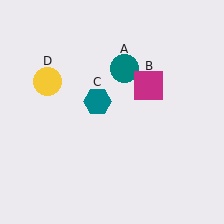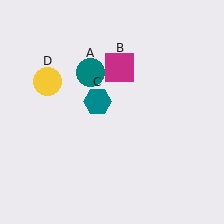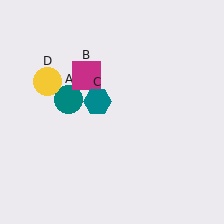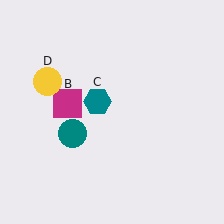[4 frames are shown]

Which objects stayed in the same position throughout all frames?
Teal hexagon (object C) and yellow circle (object D) remained stationary.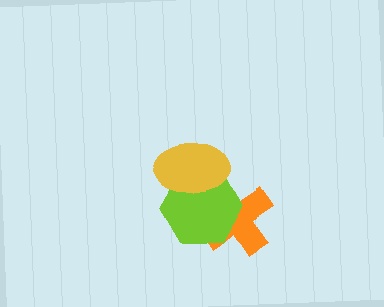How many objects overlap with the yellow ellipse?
2 objects overlap with the yellow ellipse.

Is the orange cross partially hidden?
Yes, it is partially covered by another shape.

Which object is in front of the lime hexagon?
The yellow ellipse is in front of the lime hexagon.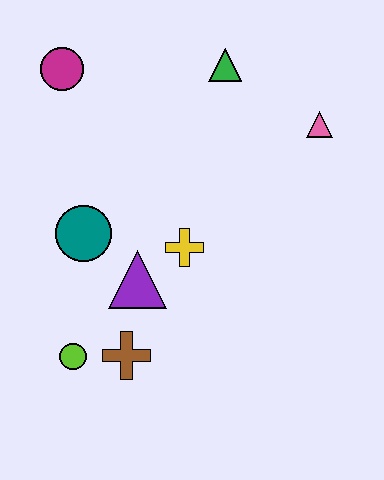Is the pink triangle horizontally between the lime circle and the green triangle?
No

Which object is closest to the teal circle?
The purple triangle is closest to the teal circle.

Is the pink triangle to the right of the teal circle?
Yes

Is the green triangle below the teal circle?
No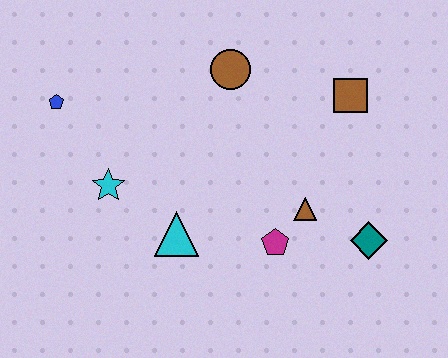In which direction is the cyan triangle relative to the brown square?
The cyan triangle is to the left of the brown square.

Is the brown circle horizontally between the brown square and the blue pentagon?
Yes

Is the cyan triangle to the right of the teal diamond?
No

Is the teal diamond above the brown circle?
No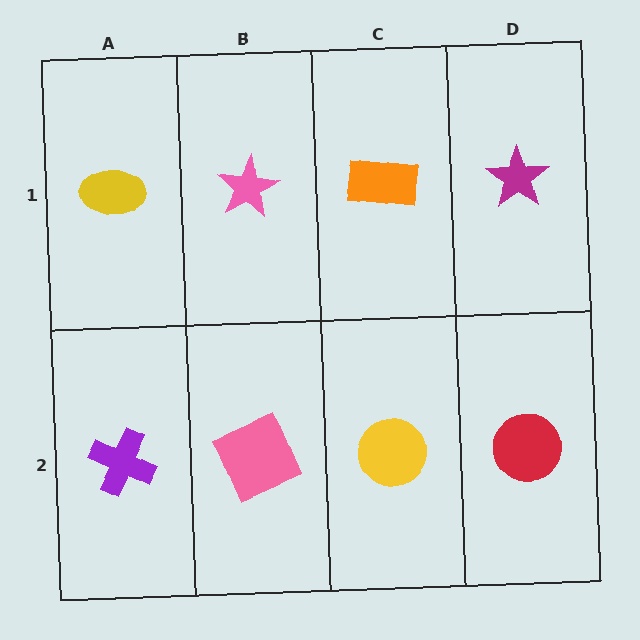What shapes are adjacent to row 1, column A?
A purple cross (row 2, column A), a pink star (row 1, column B).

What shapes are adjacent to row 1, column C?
A yellow circle (row 2, column C), a pink star (row 1, column B), a magenta star (row 1, column D).